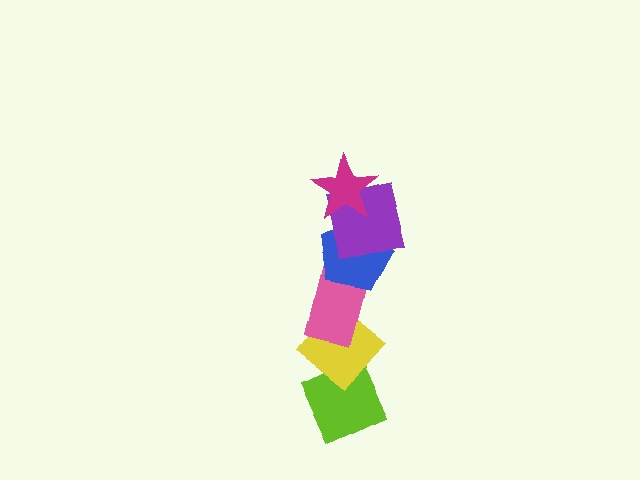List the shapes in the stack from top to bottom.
From top to bottom: the magenta star, the purple square, the blue pentagon, the pink rectangle, the yellow diamond, the lime diamond.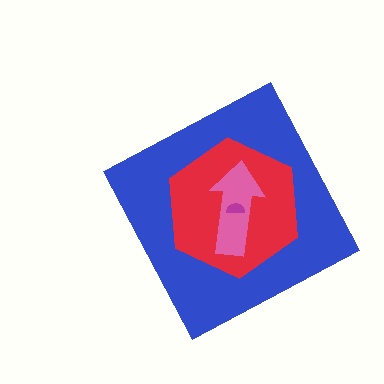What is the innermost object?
The magenta semicircle.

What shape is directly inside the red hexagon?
The pink arrow.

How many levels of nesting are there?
4.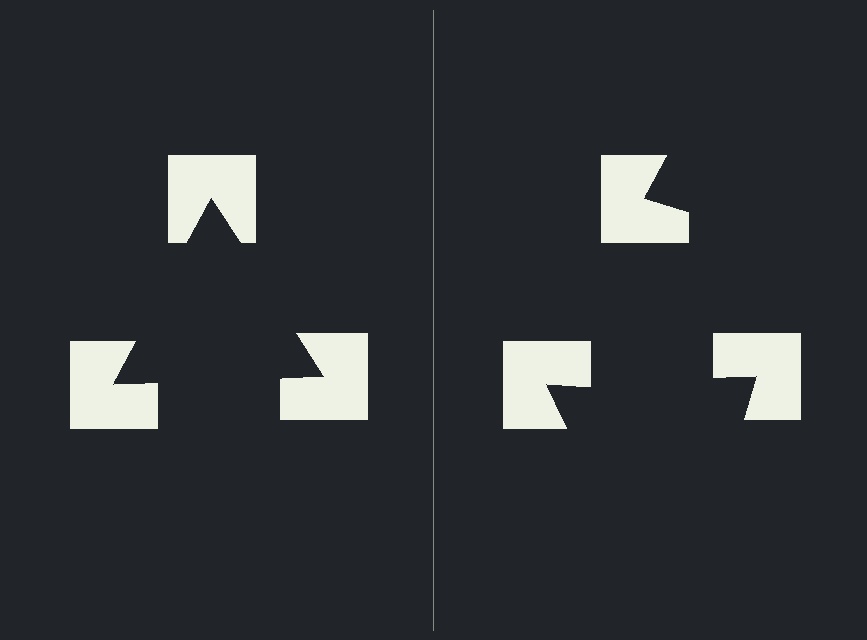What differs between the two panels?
The notched squares are positioned identically on both sides; only the wedge orientations differ. On the left they align to a triangle; on the right they are misaligned.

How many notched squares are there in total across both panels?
6 — 3 on each side.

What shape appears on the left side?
An illusory triangle.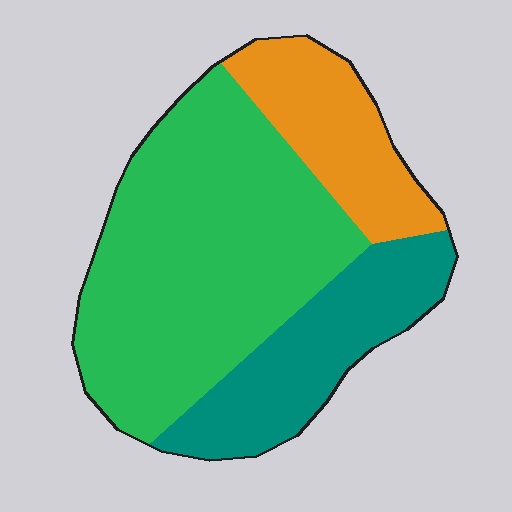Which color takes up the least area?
Orange, at roughly 20%.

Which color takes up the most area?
Green, at roughly 55%.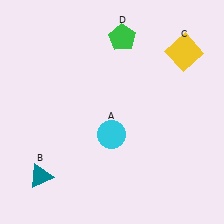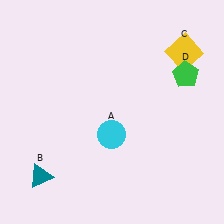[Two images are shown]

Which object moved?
The green pentagon (D) moved right.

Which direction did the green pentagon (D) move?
The green pentagon (D) moved right.